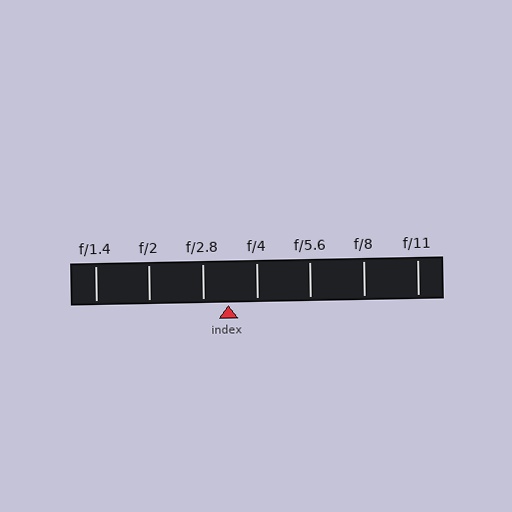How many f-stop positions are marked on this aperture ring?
There are 7 f-stop positions marked.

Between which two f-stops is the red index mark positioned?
The index mark is between f/2.8 and f/4.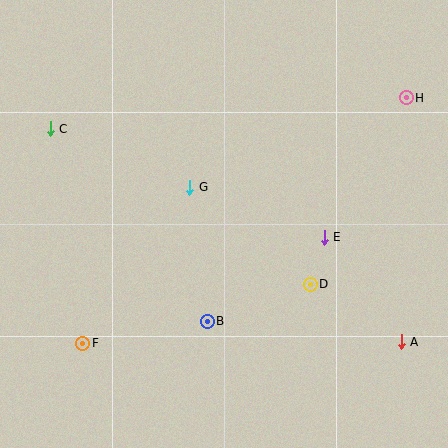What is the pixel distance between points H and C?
The distance between H and C is 357 pixels.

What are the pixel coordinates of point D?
Point D is at (310, 284).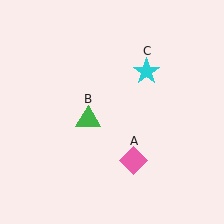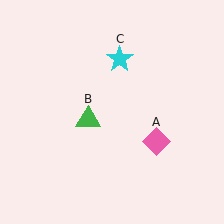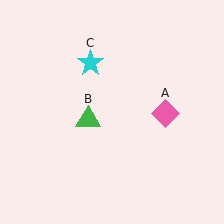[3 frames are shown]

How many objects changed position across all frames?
2 objects changed position: pink diamond (object A), cyan star (object C).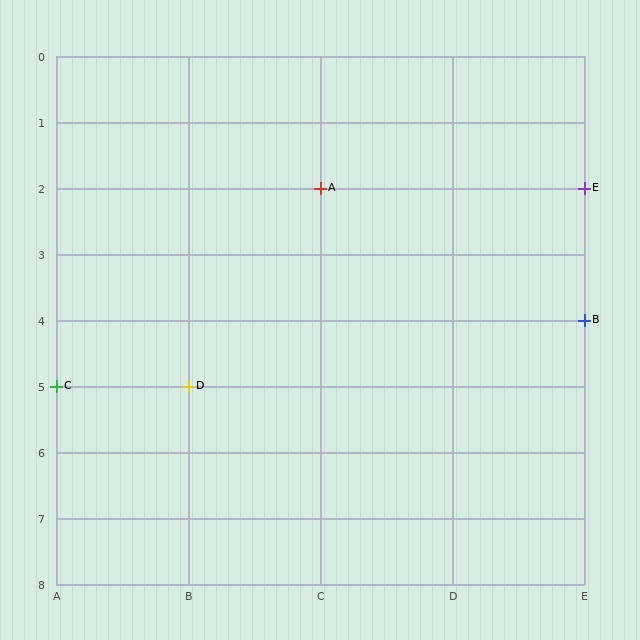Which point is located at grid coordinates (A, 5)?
Point C is at (A, 5).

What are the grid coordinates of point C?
Point C is at grid coordinates (A, 5).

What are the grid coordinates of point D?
Point D is at grid coordinates (B, 5).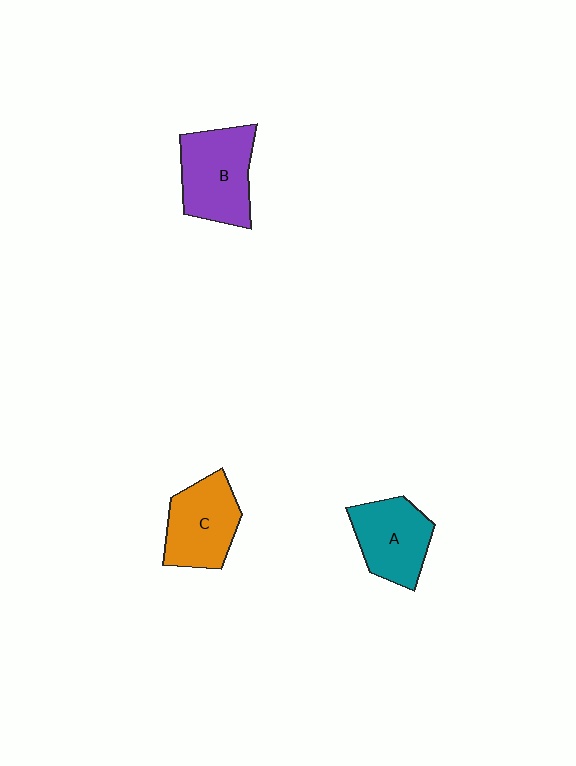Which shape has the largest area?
Shape B (purple).